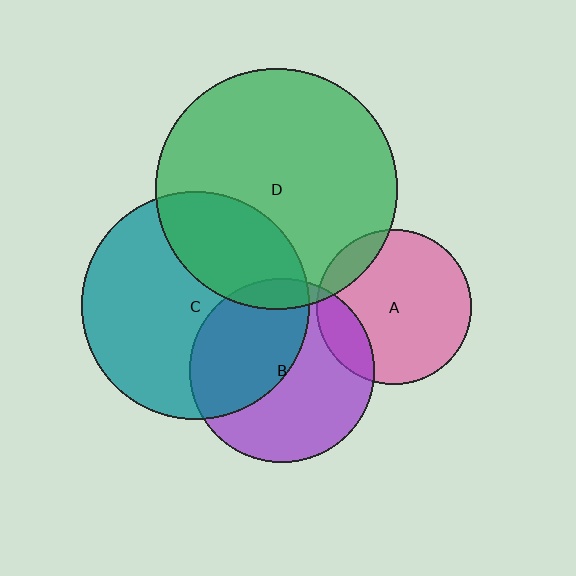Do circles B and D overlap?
Yes.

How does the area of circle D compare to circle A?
Approximately 2.4 times.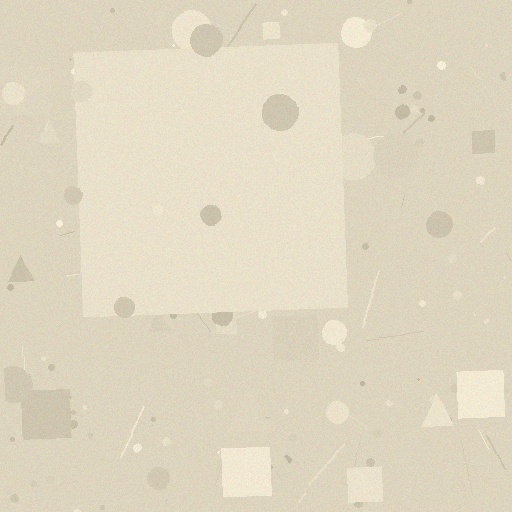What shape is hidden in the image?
A square is hidden in the image.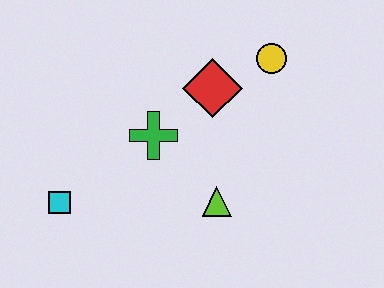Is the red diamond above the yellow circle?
No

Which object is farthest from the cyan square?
The yellow circle is farthest from the cyan square.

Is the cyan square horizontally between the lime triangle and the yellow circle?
No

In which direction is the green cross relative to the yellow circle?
The green cross is to the left of the yellow circle.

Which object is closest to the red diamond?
The yellow circle is closest to the red diamond.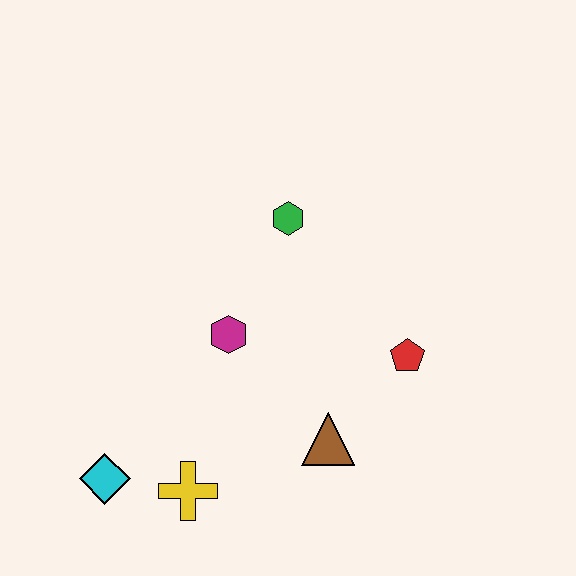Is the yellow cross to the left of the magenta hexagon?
Yes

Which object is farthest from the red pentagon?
The cyan diamond is farthest from the red pentagon.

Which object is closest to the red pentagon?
The brown triangle is closest to the red pentagon.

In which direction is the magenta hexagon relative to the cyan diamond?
The magenta hexagon is above the cyan diamond.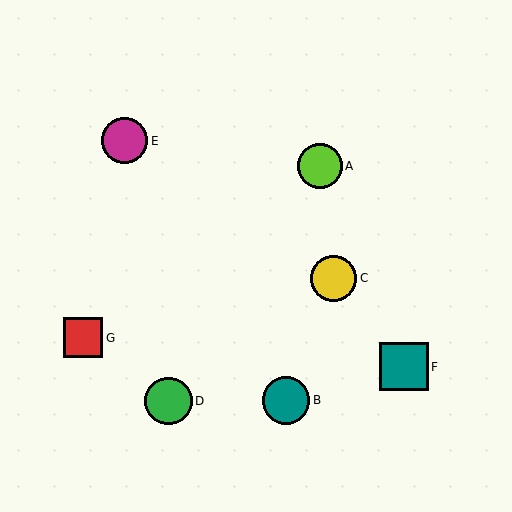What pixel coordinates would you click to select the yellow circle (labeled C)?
Click at (334, 278) to select the yellow circle C.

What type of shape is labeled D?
Shape D is a green circle.